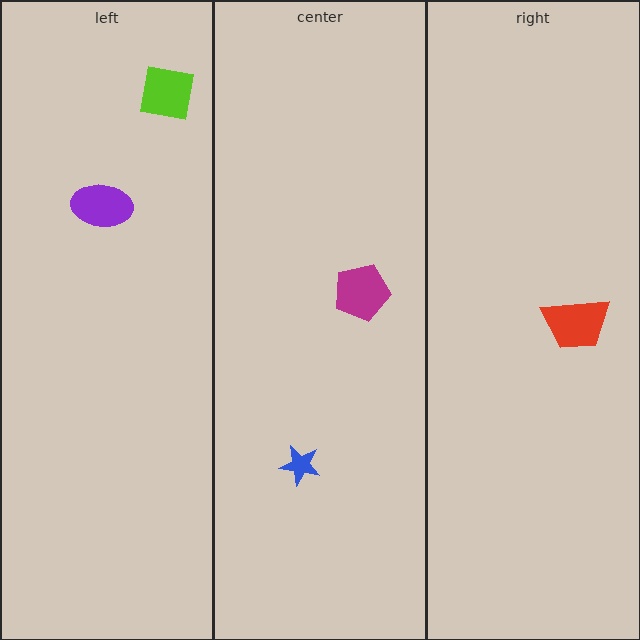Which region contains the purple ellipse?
The left region.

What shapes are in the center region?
The magenta pentagon, the blue star.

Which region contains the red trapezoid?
The right region.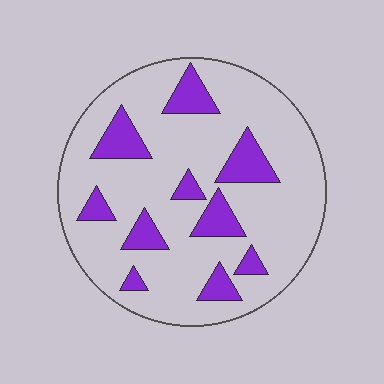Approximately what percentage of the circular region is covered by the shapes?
Approximately 20%.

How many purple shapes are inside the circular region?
10.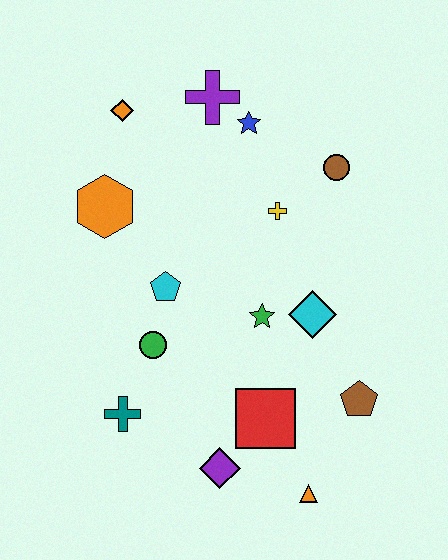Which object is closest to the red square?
The purple diamond is closest to the red square.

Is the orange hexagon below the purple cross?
Yes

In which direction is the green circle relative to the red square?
The green circle is to the left of the red square.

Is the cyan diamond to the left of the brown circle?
Yes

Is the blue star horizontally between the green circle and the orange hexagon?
No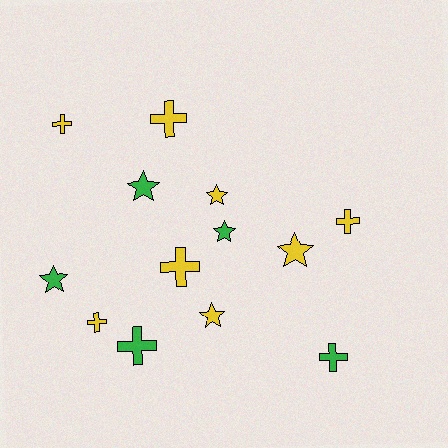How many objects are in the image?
There are 13 objects.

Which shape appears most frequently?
Cross, with 7 objects.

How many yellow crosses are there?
There are 5 yellow crosses.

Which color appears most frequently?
Yellow, with 8 objects.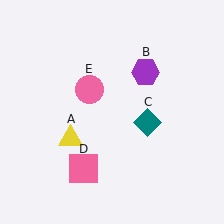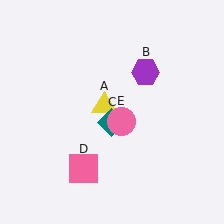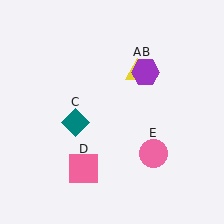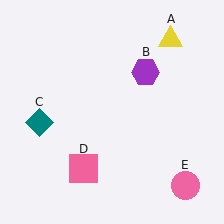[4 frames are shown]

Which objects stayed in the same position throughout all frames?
Purple hexagon (object B) and pink square (object D) remained stationary.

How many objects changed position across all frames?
3 objects changed position: yellow triangle (object A), teal diamond (object C), pink circle (object E).